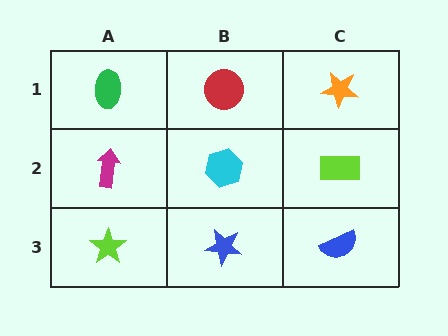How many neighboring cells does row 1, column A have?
2.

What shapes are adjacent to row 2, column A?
A green ellipse (row 1, column A), a lime star (row 3, column A), a cyan hexagon (row 2, column B).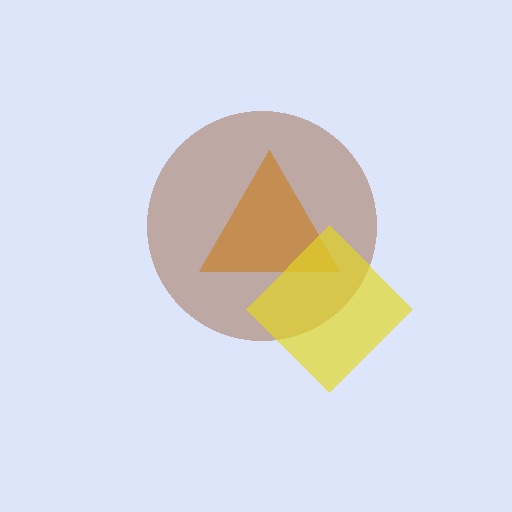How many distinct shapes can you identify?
There are 3 distinct shapes: an orange triangle, a brown circle, a yellow diamond.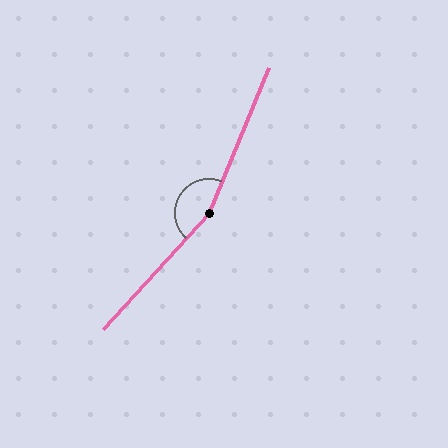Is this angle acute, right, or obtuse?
It is obtuse.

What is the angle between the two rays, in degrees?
Approximately 160 degrees.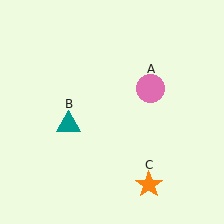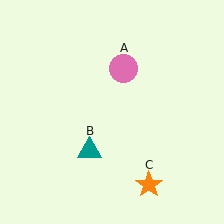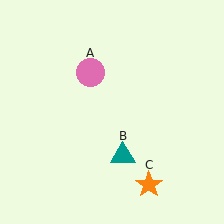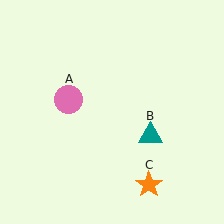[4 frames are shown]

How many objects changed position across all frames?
2 objects changed position: pink circle (object A), teal triangle (object B).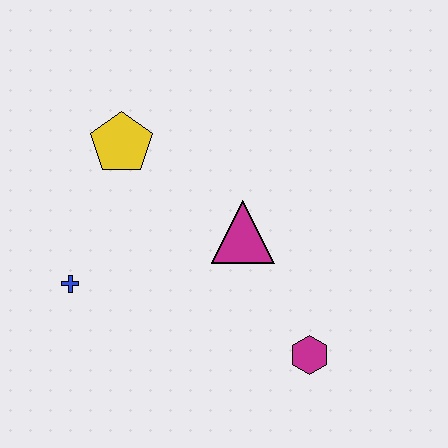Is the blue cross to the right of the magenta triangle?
No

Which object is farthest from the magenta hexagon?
The yellow pentagon is farthest from the magenta hexagon.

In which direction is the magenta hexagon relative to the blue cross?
The magenta hexagon is to the right of the blue cross.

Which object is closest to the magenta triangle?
The magenta hexagon is closest to the magenta triangle.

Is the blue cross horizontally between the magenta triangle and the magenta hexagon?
No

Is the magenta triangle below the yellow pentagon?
Yes